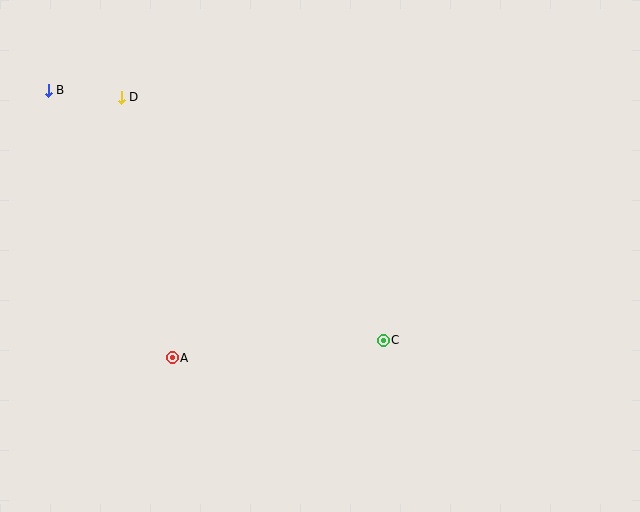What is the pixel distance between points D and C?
The distance between D and C is 357 pixels.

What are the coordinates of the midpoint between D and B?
The midpoint between D and B is at (85, 94).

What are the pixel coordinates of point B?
Point B is at (48, 90).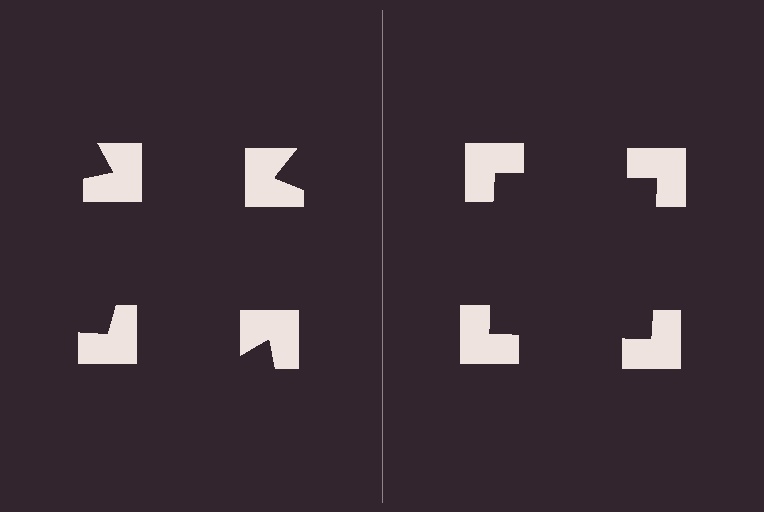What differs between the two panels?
The notched squares are positioned identically on both sides; only the wedge orientations differ. On the right they align to a square; on the left they are misaligned.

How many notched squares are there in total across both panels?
8 — 4 on each side.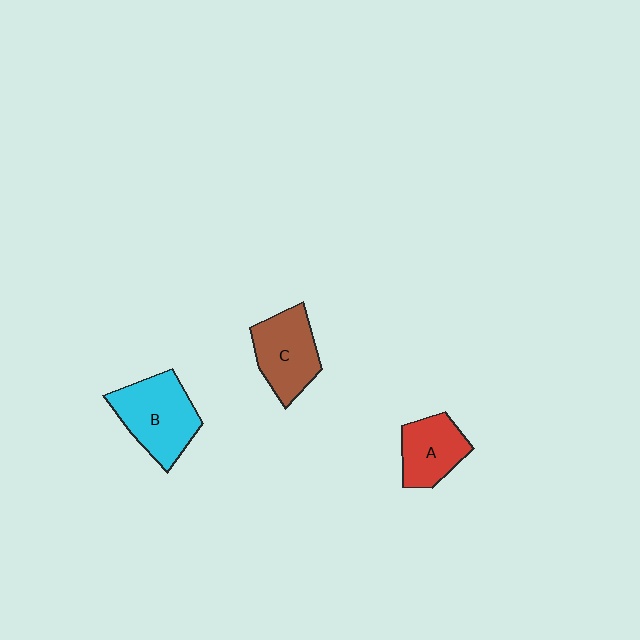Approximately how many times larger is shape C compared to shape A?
Approximately 1.2 times.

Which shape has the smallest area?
Shape A (red).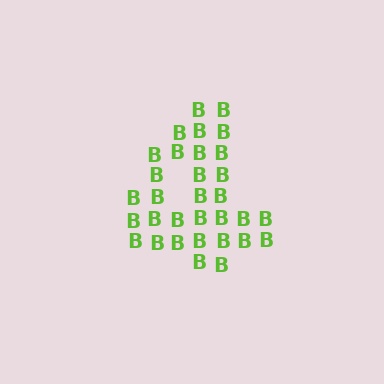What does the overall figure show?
The overall figure shows the digit 4.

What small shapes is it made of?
It is made of small letter B's.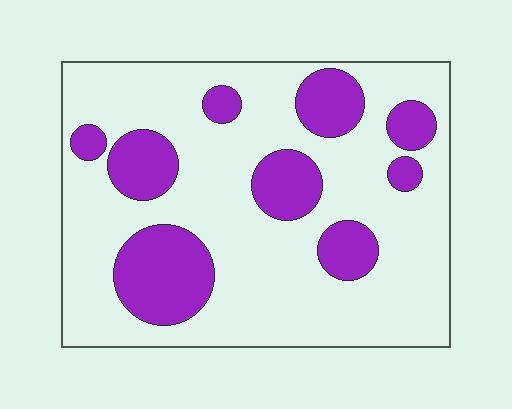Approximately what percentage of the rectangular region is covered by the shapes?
Approximately 25%.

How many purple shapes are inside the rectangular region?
9.